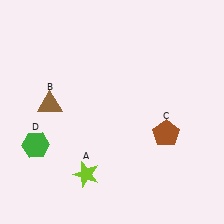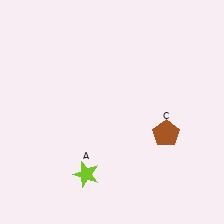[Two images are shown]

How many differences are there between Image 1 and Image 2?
There are 2 differences between the two images.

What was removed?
The brown triangle (B), the green hexagon (D) were removed in Image 2.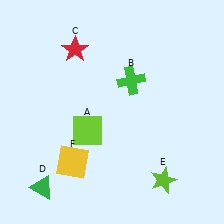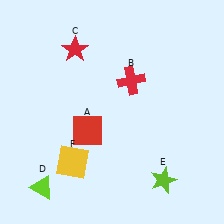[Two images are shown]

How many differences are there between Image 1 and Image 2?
There are 3 differences between the two images.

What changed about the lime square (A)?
In Image 1, A is lime. In Image 2, it changed to red.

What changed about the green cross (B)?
In Image 1, B is green. In Image 2, it changed to red.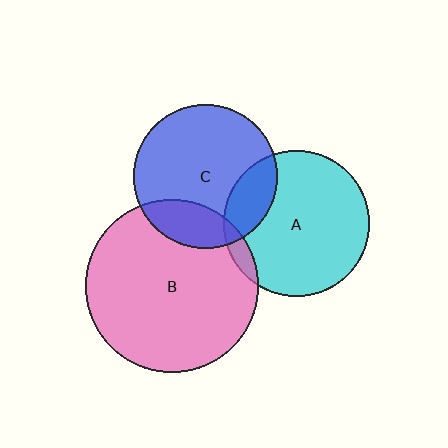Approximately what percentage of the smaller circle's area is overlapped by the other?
Approximately 20%.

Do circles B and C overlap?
Yes.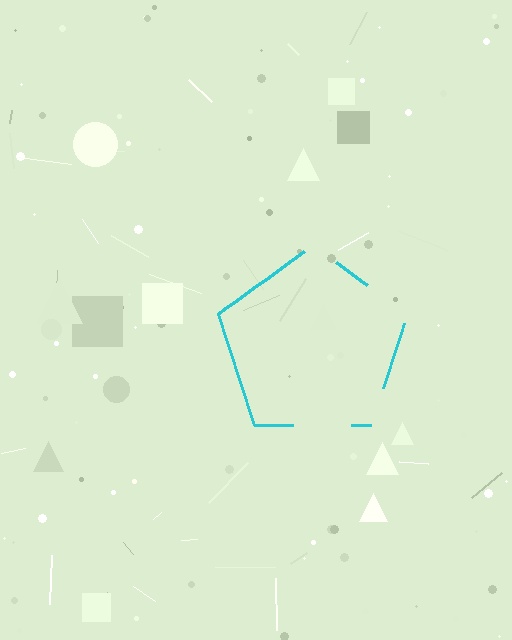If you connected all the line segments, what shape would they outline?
They would outline a pentagon.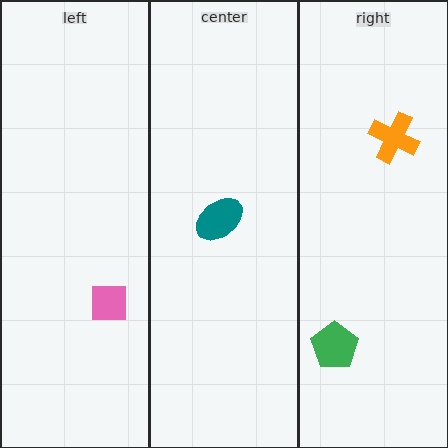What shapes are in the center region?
The teal ellipse.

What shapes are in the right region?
The orange cross, the green pentagon.